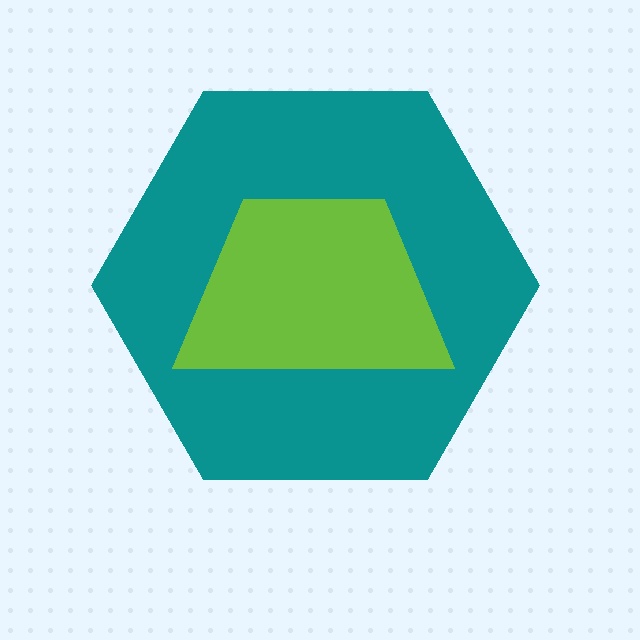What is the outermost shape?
The teal hexagon.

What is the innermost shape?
The lime trapezoid.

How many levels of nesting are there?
2.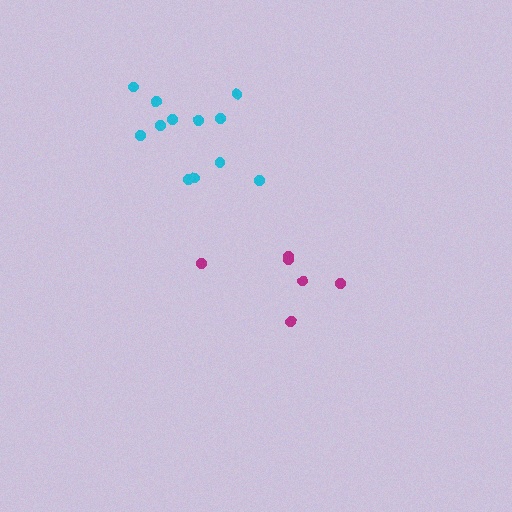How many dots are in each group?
Group 1: 12 dots, Group 2: 6 dots (18 total).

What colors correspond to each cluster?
The clusters are colored: cyan, magenta.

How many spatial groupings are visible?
There are 2 spatial groupings.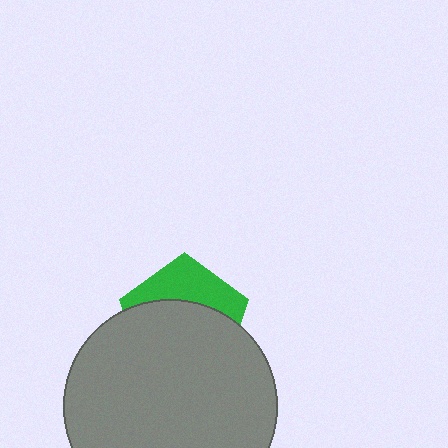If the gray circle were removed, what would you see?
You would see the complete green pentagon.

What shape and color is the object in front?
The object in front is a gray circle.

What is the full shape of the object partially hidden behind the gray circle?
The partially hidden object is a green pentagon.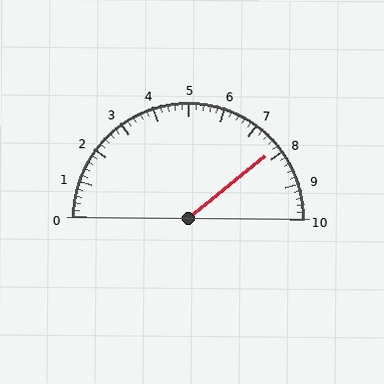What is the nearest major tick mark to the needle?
The nearest major tick mark is 8.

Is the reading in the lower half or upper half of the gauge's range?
The reading is in the upper half of the range (0 to 10).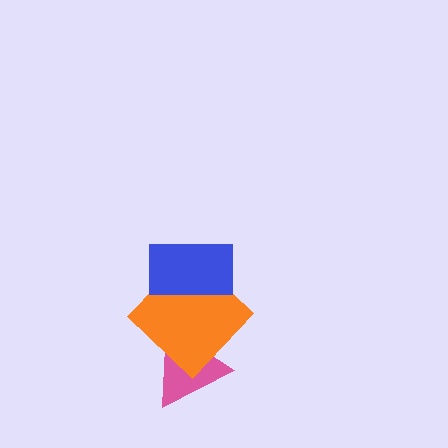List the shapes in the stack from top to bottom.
From top to bottom: the blue rectangle, the orange diamond, the pink triangle.